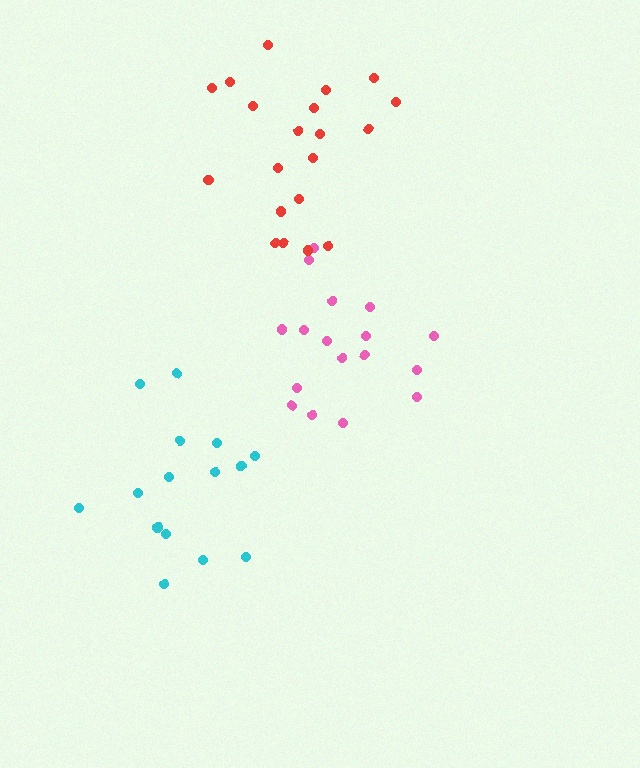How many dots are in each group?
Group 1: 17 dots, Group 2: 15 dots, Group 3: 20 dots (52 total).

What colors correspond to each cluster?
The clusters are colored: pink, cyan, red.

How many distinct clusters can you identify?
There are 3 distinct clusters.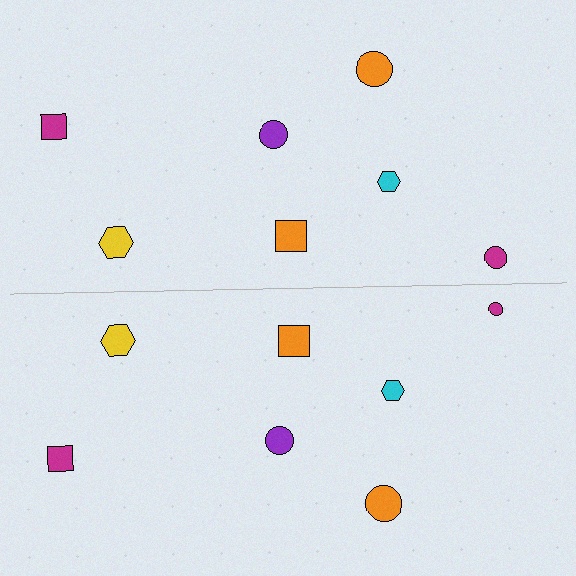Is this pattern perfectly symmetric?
No, the pattern is not perfectly symmetric. The magenta circle on the bottom side has a different size than its mirror counterpart.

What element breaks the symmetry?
The magenta circle on the bottom side has a different size than its mirror counterpart.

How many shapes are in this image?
There are 14 shapes in this image.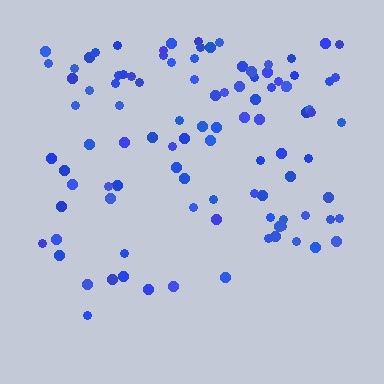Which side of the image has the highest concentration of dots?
The top.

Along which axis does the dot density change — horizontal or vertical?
Vertical.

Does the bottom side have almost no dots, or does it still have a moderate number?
Still a moderate number, just noticeably fewer than the top.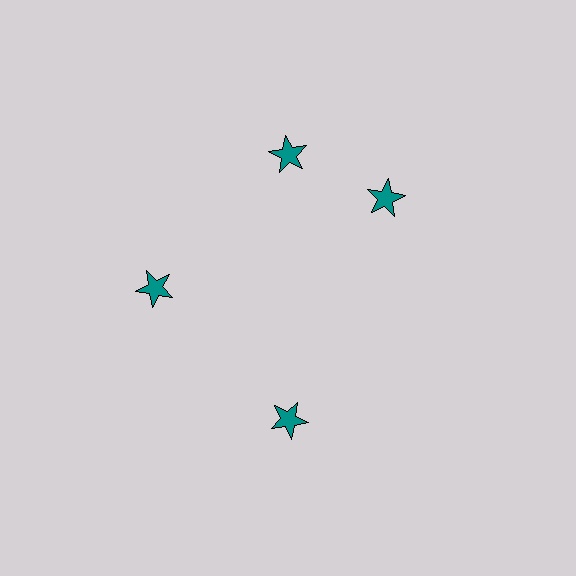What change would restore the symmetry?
The symmetry would be restored by rotating it back into even spacing with its neighbors so that all 4 stars sit at equal angles and equal distance from the center.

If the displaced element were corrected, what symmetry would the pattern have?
It would have 4-fold rotational symmetry — the pattern would map onto itself every 90 degrees.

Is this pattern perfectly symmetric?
No. The 4 teal stars are arranged in a ring, but one element near the 3 o'clock position is rotated out of alignment along the ring, breaking the 4-fold rotational symmetry.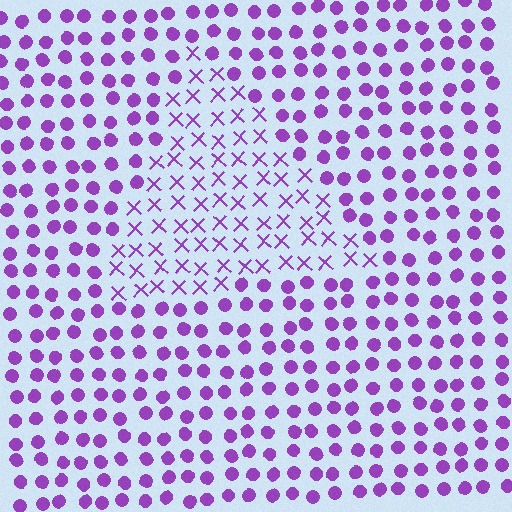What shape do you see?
I see a triangle.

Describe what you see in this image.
The image is filled with small purple elements arranged in a uniform grid. A triangle-shaped region contains X marks, while the surrounding area contains circles. The boundary is defined purely by the change in element shape.